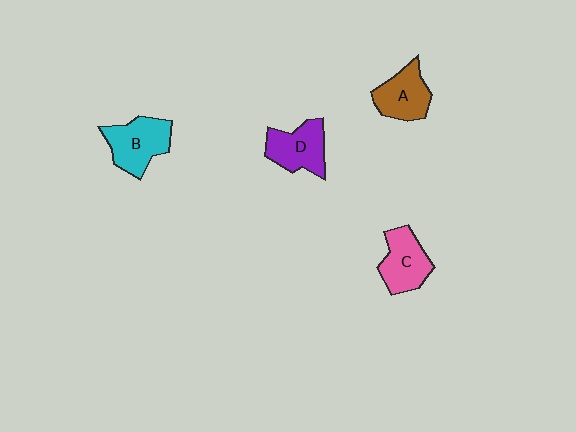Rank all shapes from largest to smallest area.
From largest to smallest: B (cyan), D (purple), C (pink), A (brown).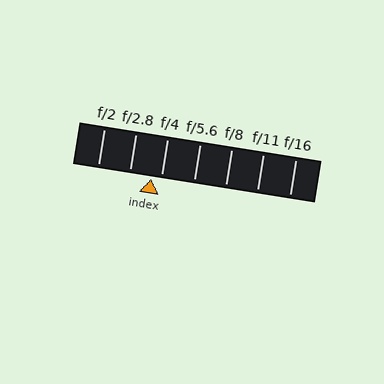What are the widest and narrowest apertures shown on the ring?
The widest aperture shown is f/2 and the narrowest is f/16.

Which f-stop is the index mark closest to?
The index mark is closest to f/4.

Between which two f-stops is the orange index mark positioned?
The index mark is between f/2.8 and f/4.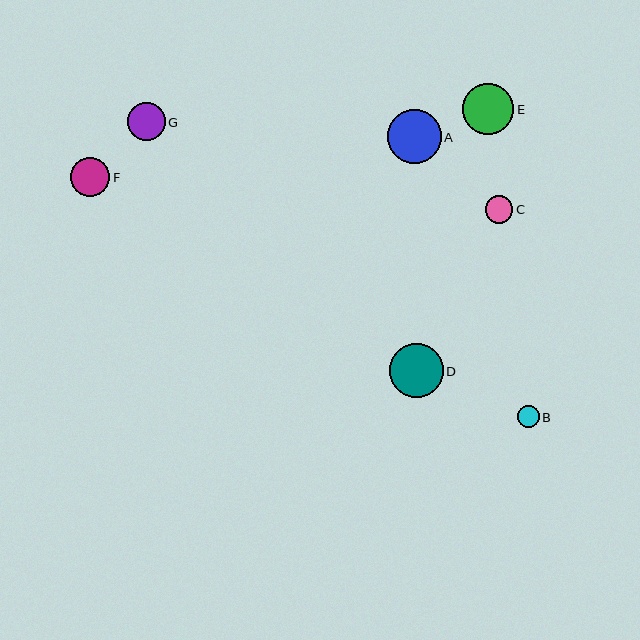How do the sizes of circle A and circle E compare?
Circle A and circle E are approximately the same size.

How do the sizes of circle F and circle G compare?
Circle F and circle G are approximately the same size.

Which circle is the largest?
Circle D is the largest with a size of approximately 54 pixels.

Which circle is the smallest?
Circle B is the smallest with a size of approximately 22 pixels.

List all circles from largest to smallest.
From largest to smallest: D, A, E, F, G, C, B.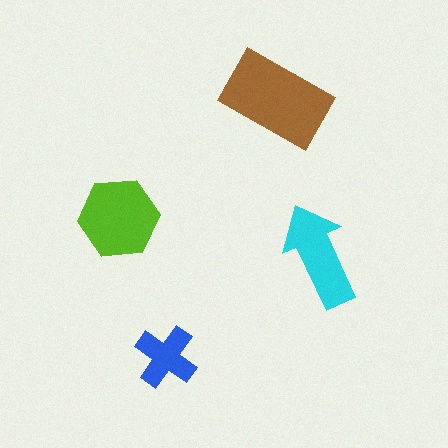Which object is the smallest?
The blue cross.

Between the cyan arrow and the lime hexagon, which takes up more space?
The lime hexagon.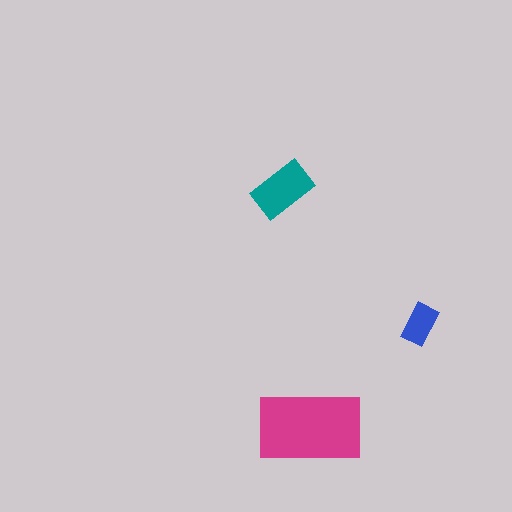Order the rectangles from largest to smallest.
the magenta one, the teal one, the blue one.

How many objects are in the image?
There are 3 objects in the image.